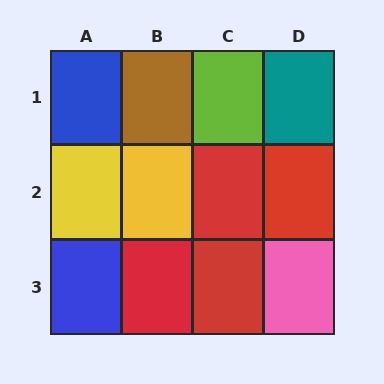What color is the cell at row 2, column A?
Yellow.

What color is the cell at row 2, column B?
Yellow.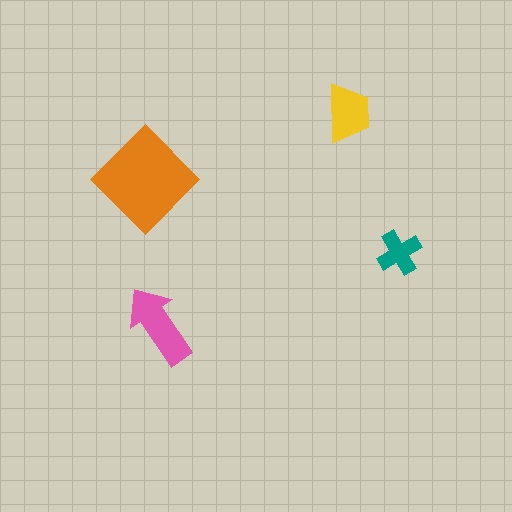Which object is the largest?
The orange diamond.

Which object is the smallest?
The teal cross.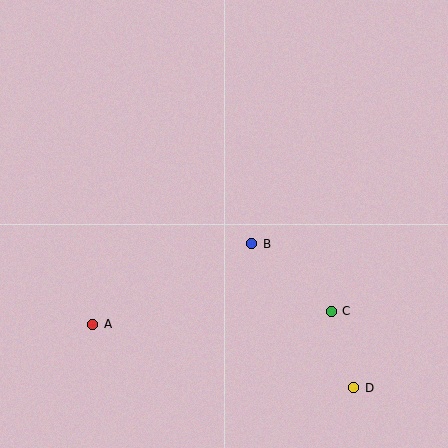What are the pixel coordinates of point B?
Point B is at (252, 244).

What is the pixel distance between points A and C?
The distance between A and C is 239 pixels.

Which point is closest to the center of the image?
Point B at (252, 244) is closest to the center.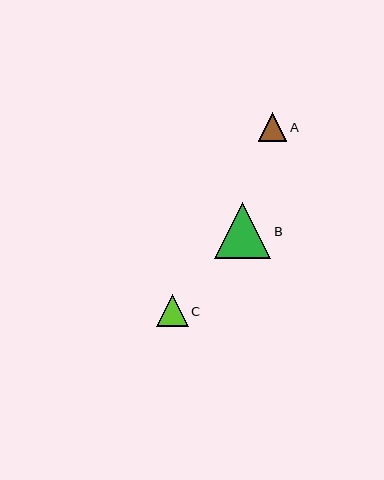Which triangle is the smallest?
Triangle A is the smallest with a size of approximately 28 pixels.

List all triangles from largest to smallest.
From largest to smallest: B, C, A.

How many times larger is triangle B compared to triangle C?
Triangle B is approximately 1.8 times the size of triangle C.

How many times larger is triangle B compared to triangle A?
Triangle B is approximately 2.0 times the size of triangle A.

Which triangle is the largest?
Triangle B is the largest with a size of approximately 56 pixels.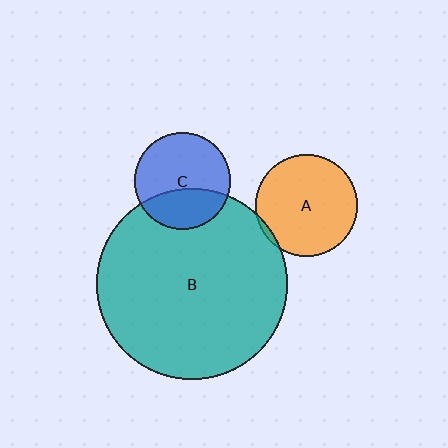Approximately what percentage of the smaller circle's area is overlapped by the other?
Approximately 5%.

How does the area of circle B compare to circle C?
Approximately 3.9 times.